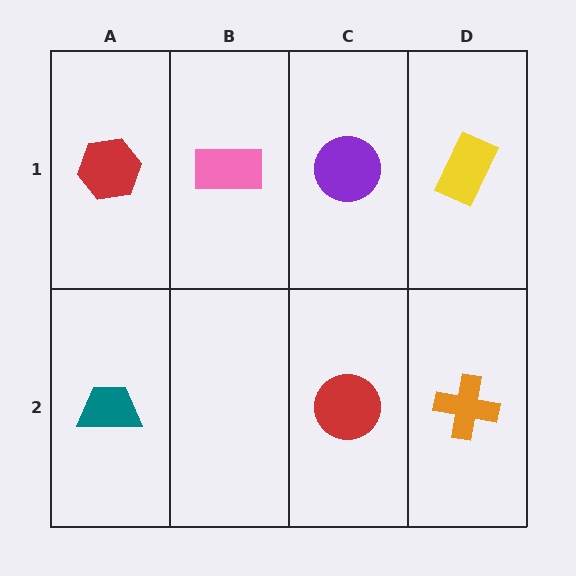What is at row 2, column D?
An orange cross.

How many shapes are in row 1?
4 shapes.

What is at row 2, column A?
A teal trapezoid.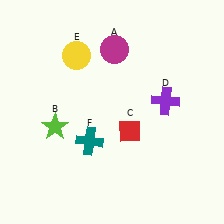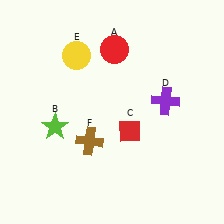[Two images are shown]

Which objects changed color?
A changed from magenta to red. F changed from teal to brown.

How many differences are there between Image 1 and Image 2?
There are 2 differences between the two images.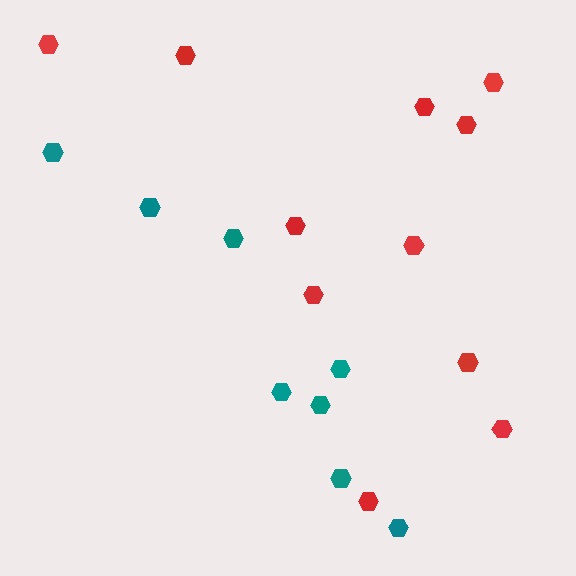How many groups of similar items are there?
There are 2 groups: one group of teal hexagons (8) and one group of red hexagons (11).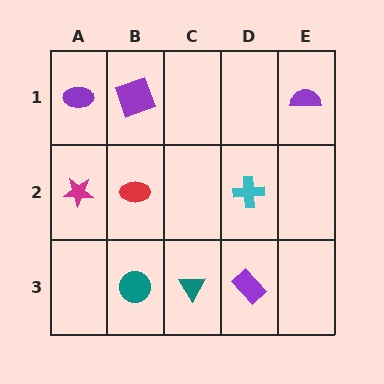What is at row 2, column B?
A red ellipse.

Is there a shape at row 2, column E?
No, that cell is empty.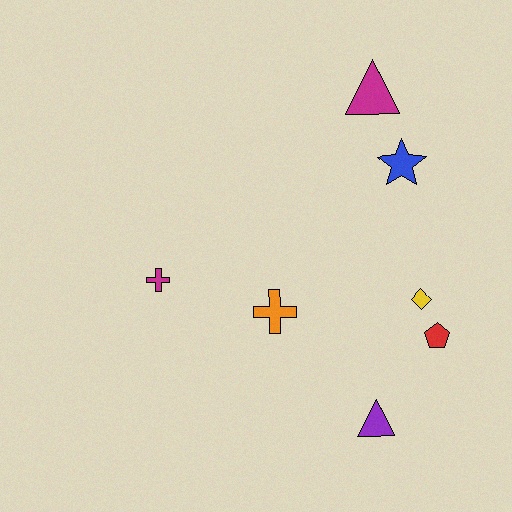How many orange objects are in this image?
There is 1 orange object.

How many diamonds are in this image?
There is 1 diamond.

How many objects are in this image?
There are 7 objects.